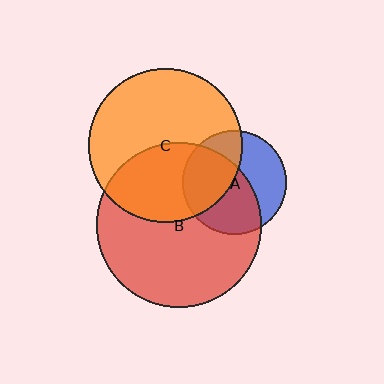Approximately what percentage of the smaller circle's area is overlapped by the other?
Approximately 60%.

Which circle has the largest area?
Circle B (red).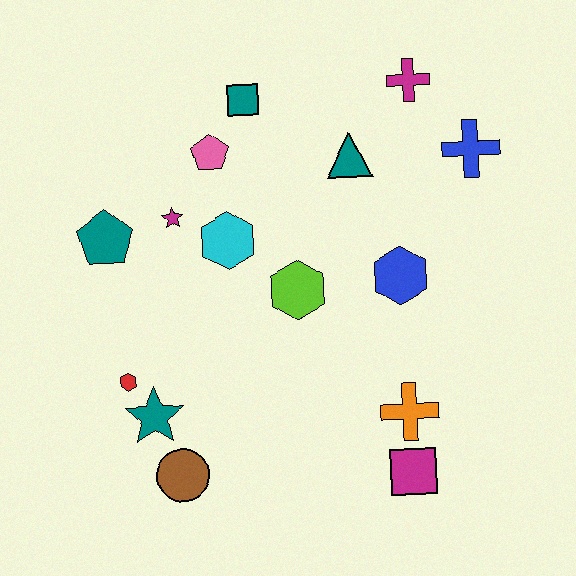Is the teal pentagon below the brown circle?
No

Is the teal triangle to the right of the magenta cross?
No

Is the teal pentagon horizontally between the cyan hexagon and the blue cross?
No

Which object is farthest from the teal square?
The magenta square is farthest from the teal square.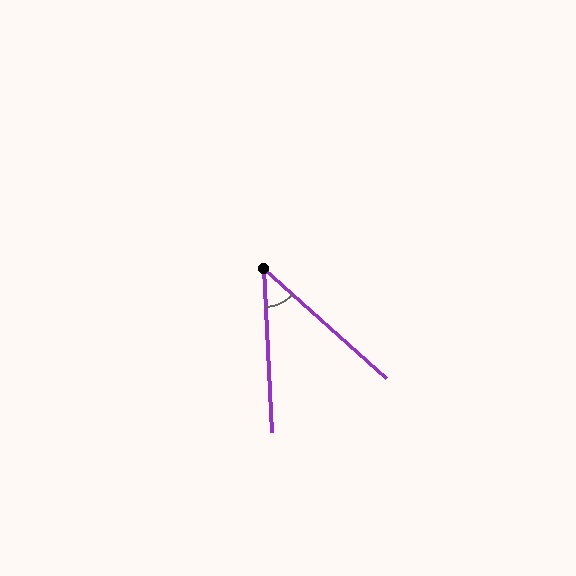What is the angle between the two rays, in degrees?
Approximately 45 degrees.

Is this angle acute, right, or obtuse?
It is acute.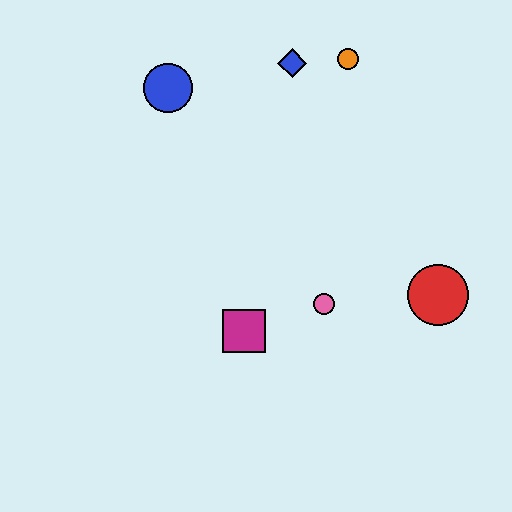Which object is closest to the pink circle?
The magenta square is closest to the pink circle.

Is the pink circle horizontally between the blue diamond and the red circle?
Yes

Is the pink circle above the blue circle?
No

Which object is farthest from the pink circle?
The blue circle is farthest from the pink circle.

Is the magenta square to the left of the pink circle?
Yes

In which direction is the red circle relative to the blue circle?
The red circle is to the right of the blue circle.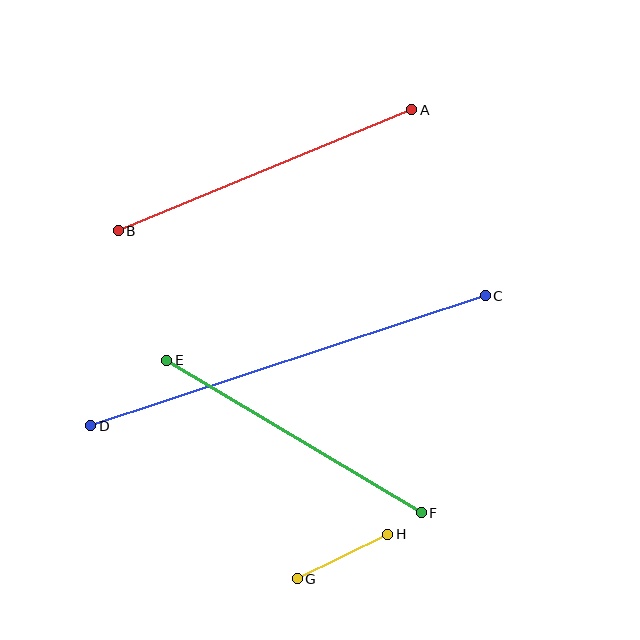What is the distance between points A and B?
The distance is approximately 318 pixels.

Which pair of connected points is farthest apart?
Points C and D are farthest apart.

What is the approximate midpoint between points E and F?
The midpoint is at approximately (294, 437) pixels.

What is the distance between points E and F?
The distance is approximately 296 pixels.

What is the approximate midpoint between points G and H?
The midpoint is at approximately (342, 557) pixels.